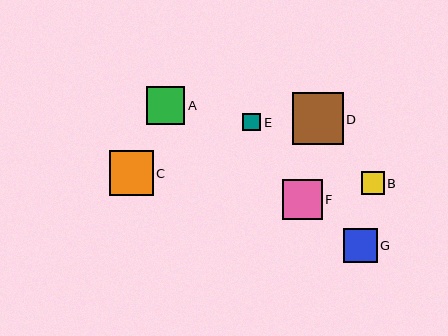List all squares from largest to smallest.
From largest to smallest: D, C, F, A, G, B, E.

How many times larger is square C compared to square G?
Square C is approximately 1.3 times the size of square G.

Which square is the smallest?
Square E is the smallest with a size of approximately 18 pixels.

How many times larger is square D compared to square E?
Square D is approximately 2.9 times the size of square E.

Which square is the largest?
Square D is the largest with a size of approximately 51 pixels.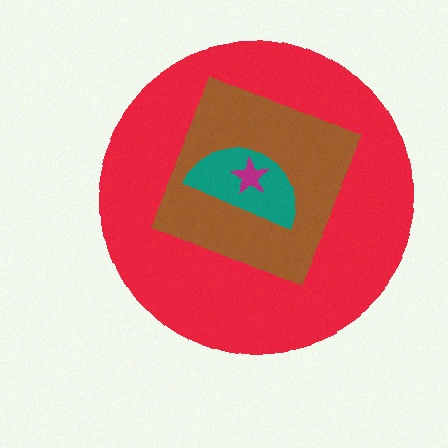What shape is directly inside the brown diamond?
The teal semicircle.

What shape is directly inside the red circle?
The brown diamond.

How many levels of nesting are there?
4.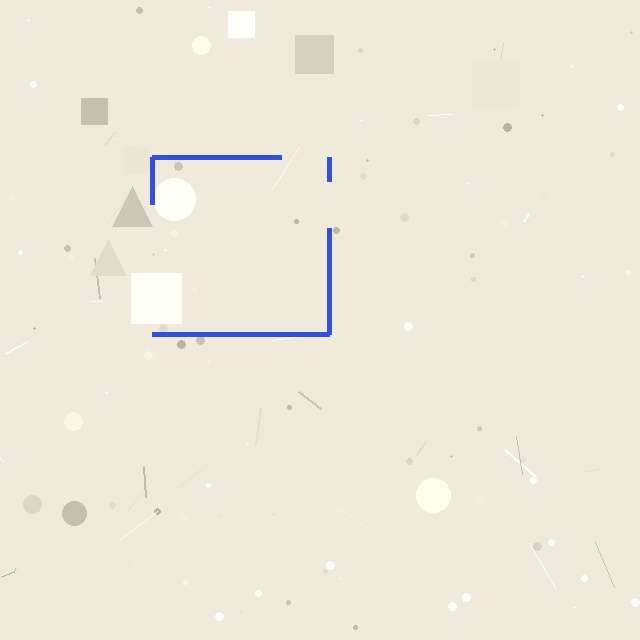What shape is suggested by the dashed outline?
The dashed outline suggests a square.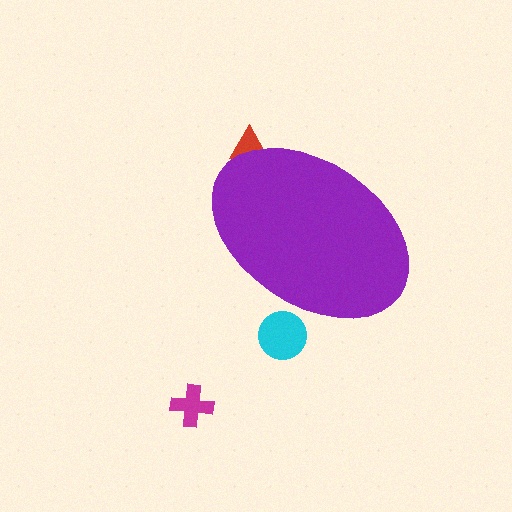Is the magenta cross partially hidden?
No, the magenta cross is fully visible.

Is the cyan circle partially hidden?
Yes, the cyan circle is partially hidden behind the purple ellipse.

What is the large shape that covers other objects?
A purple ellipse.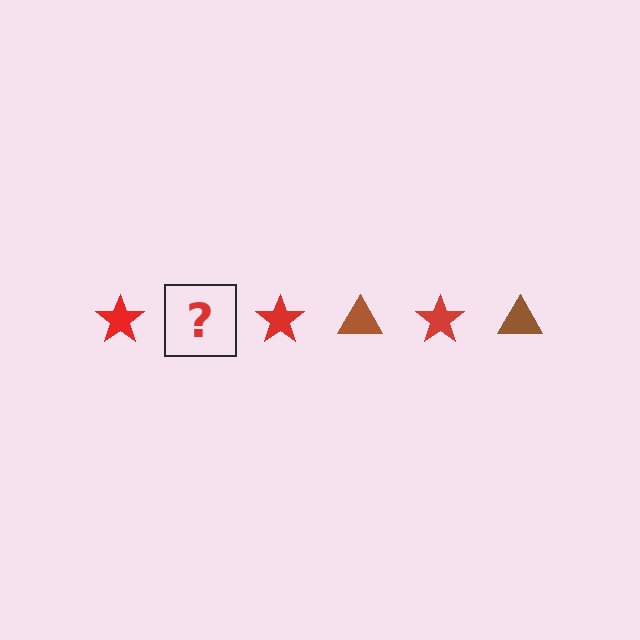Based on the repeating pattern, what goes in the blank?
The blank should be a brown triangle.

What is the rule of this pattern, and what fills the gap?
The rule is that the pattern alternates between red star and brown triangle. The gap should be filled with a brown triangle.